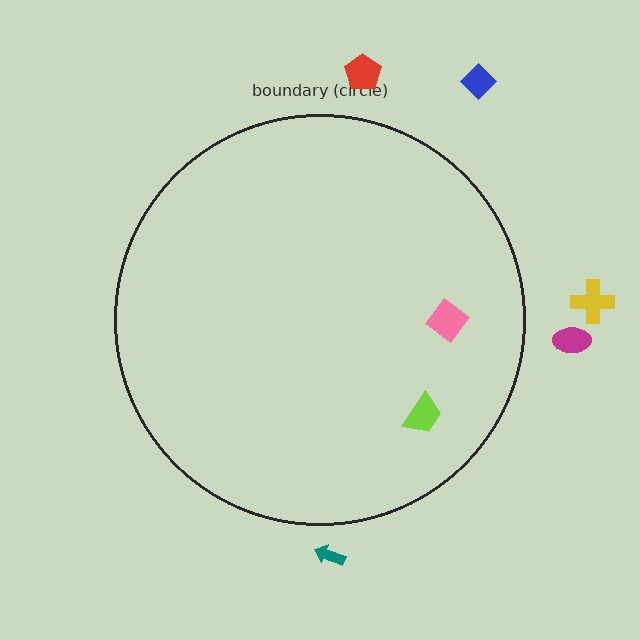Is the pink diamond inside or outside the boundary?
Inside.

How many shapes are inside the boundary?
2 inside, 5 outside.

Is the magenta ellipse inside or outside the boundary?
Outside.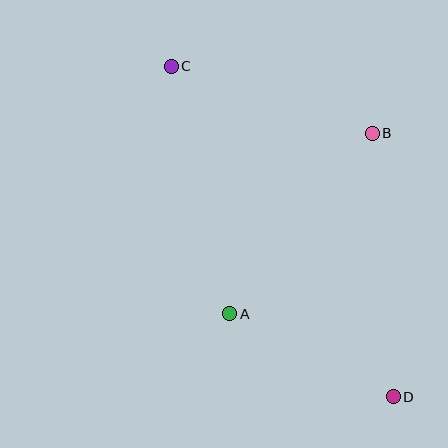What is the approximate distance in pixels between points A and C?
The distance between A and C is approximately 255 pixels.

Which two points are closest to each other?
Points A and D are closest to each other.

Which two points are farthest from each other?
Points C and D are farthest from each other.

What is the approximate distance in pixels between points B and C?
The distance between B and C is approximately 212 pixels.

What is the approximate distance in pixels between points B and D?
The distance between B and D is approximately 265 pixels.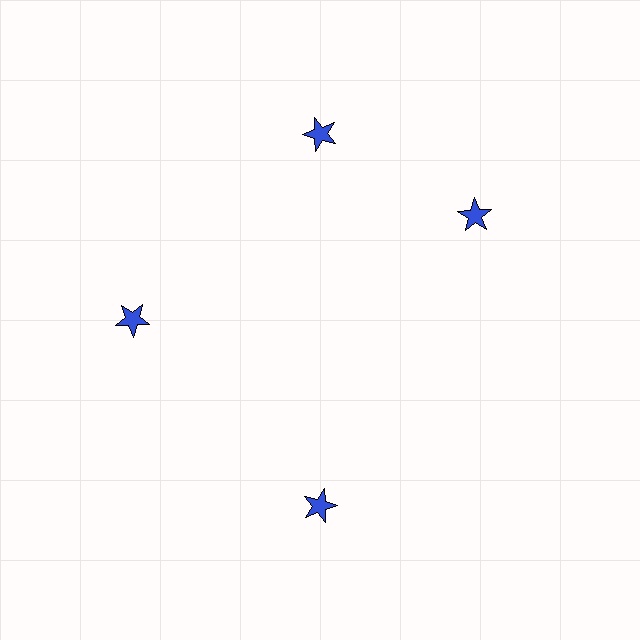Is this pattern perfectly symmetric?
No. The 4 blue stars are arranged in a ring, but one element near the 3 o'clock position is rotated out of alignment along the ring, breaking the 4-fold rotational symmetry.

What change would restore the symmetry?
The symmetry would be restored by rotating it back into even spacing with its neighbors so that all 4 stars sit at equal angles and equal distance from the center.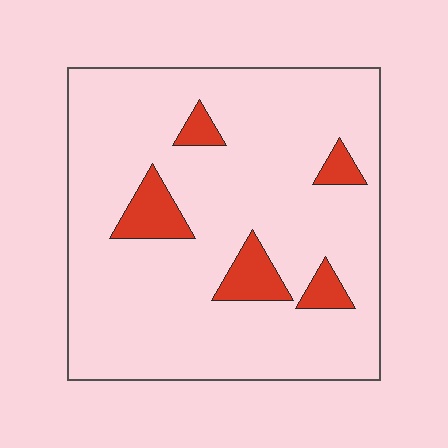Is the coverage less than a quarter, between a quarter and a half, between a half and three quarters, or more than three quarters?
Less than a quarter.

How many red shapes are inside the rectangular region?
5.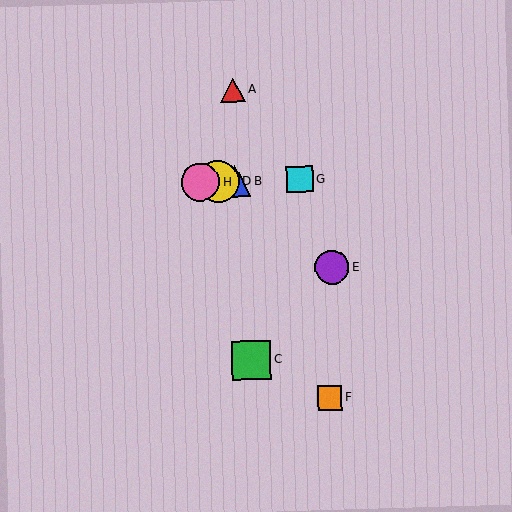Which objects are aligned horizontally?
Objects B, D, G, H are aligned horizontally.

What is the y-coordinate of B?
Object B is at y≈181.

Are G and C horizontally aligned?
No, G is at y≈179 and C is at y≈360.